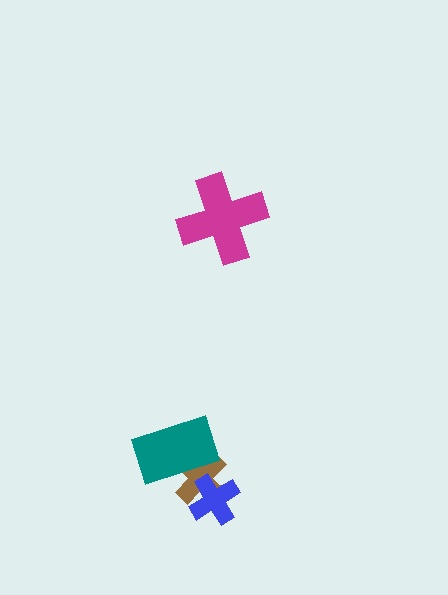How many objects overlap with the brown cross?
2 objects overlap with the brown cross.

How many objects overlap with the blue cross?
1 object overlaps with the blue cross.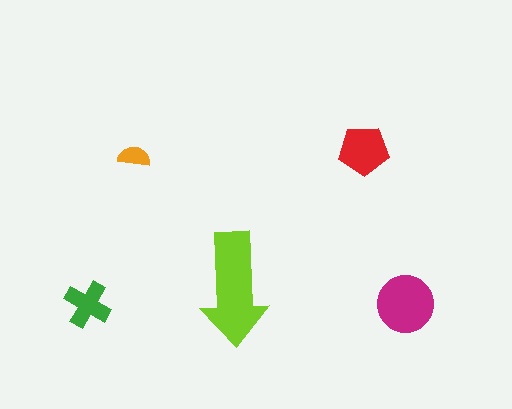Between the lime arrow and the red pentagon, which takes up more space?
The lime arrow.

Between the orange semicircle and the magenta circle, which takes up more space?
The magenta circle.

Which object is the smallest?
The orange semicircle.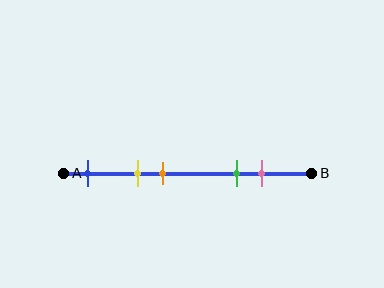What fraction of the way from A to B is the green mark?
The green mark is approximately 70% (0.7) of the way from A to B.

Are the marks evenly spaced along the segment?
No, the marks are not evenly spaced.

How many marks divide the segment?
There are 5 marks dividing the segment.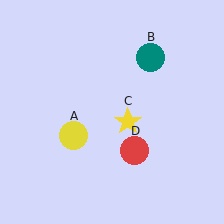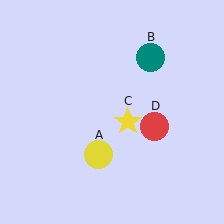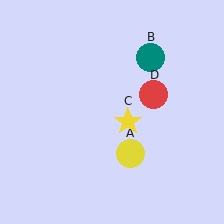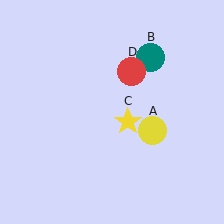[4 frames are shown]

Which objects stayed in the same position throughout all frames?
Teal circle (object B) and yellow star (object C) remained stationary.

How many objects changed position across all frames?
2 objects changed position: yellow circle (object A), red circle (object D).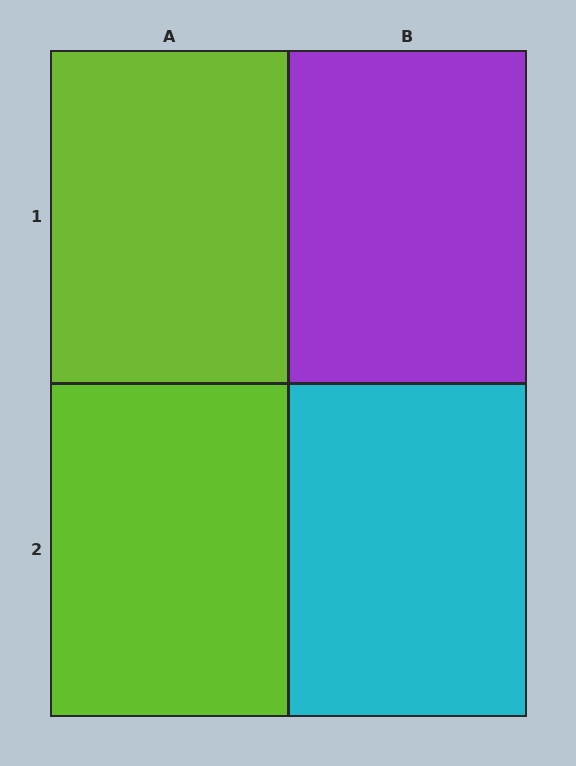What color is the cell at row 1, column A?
Lime.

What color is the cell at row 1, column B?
Purple.